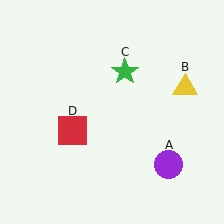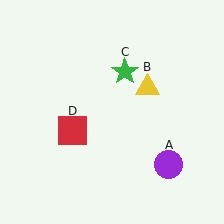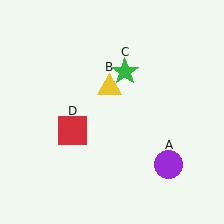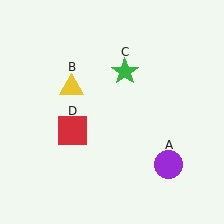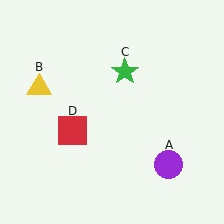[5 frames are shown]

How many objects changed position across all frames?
1 object changed position: yellow triangle (object B).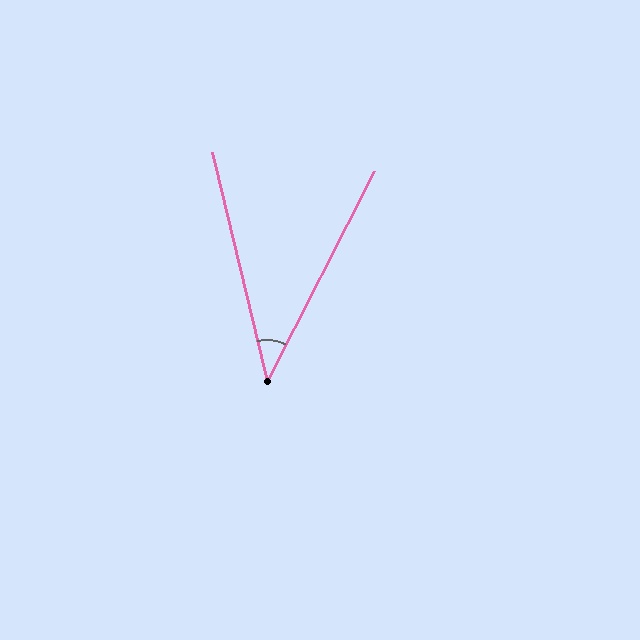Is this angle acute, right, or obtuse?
It is acute.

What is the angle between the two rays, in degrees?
Approximately 41 degrees.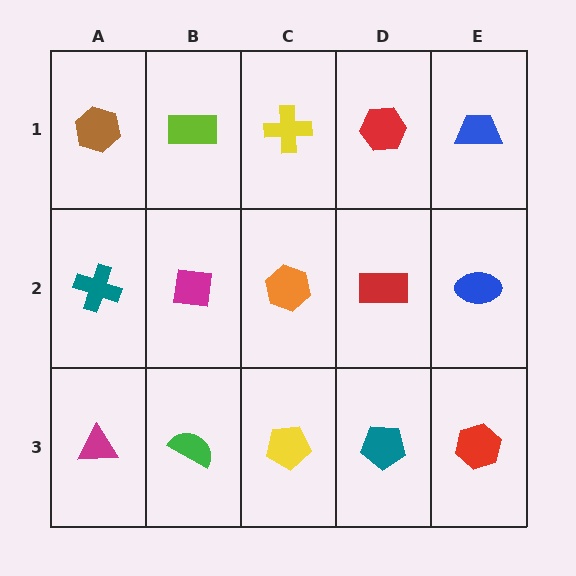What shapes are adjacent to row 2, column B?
A lime rectangle (row 1, column B), a green semicircle (row 3, column B), a teal cross (row 2, column A), an orange hexagon (row 2, column C).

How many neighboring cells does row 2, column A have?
3.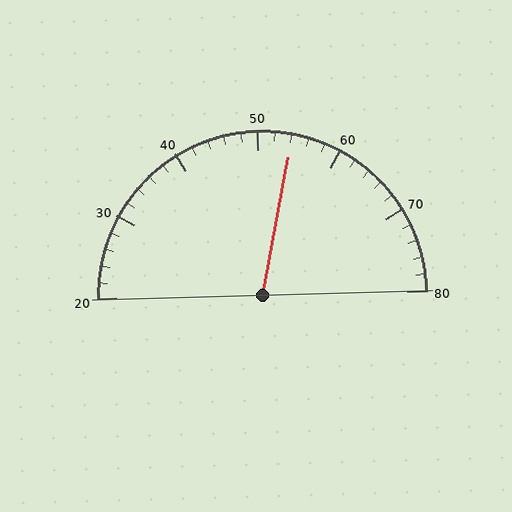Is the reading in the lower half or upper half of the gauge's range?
The reading is in the upper half of the range (20 to 80).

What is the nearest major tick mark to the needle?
The nearest major tick mark is 50.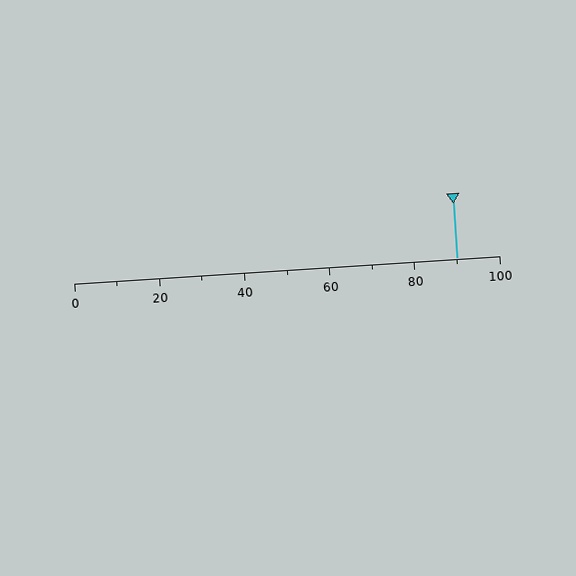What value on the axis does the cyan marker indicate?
The marker indicates approximately 90.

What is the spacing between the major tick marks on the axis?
The major ticks are spaced 20 apart.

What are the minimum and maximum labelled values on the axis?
The axis runs from 0 to 100.